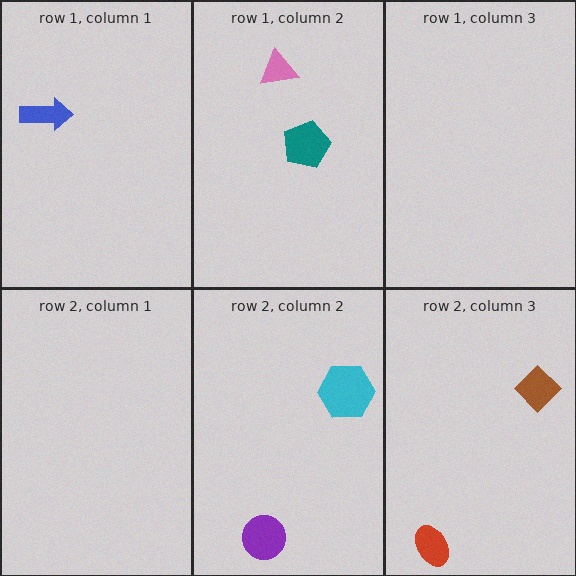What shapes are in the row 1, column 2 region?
The teal pentagon, the pink triangle.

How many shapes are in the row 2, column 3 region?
2.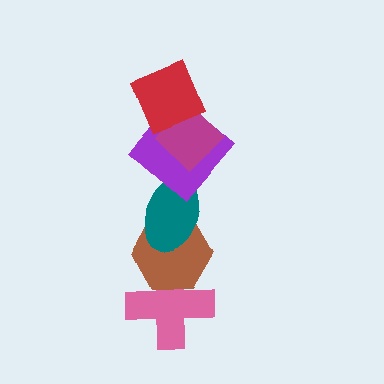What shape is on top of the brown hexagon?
The teal ellipse is on top of the brown hexagon.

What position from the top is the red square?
The red square is 1st from the top.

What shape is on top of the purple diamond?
The magenta diamond is on top of the purple diamond.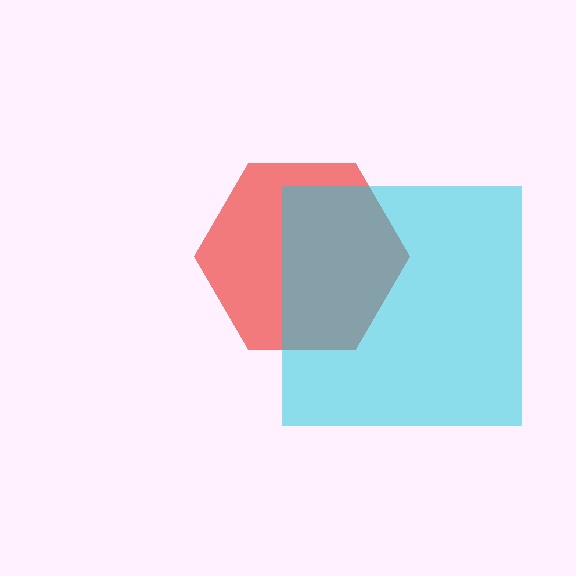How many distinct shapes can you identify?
There are 2 distinct shapes: a red hexagon, a cyan square.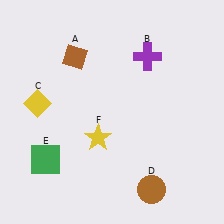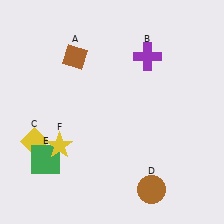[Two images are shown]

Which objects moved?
The objects that moved are: the yellow diamond (C), the yellow star (F).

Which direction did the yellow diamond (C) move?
The yellow diamond (C) moved down.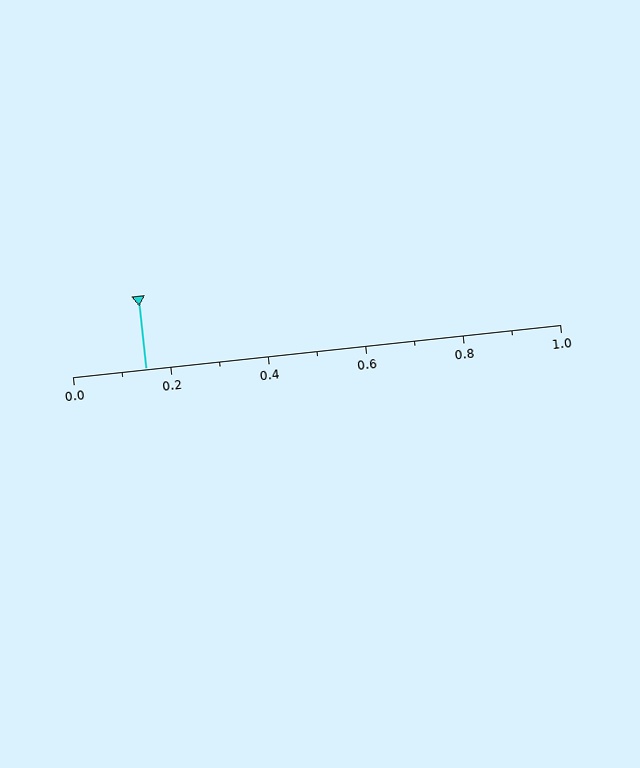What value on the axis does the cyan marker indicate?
The marker indicates approximately 0.15.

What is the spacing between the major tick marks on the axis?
The major ticks are spaced 0.2 apart.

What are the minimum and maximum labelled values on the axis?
The axis runs from 0.0 to 1.0.